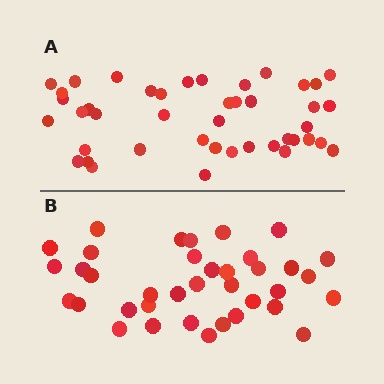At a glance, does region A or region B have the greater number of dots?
Region A (the top region) has more dots.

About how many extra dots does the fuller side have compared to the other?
Region A has about 6 more dots than region B.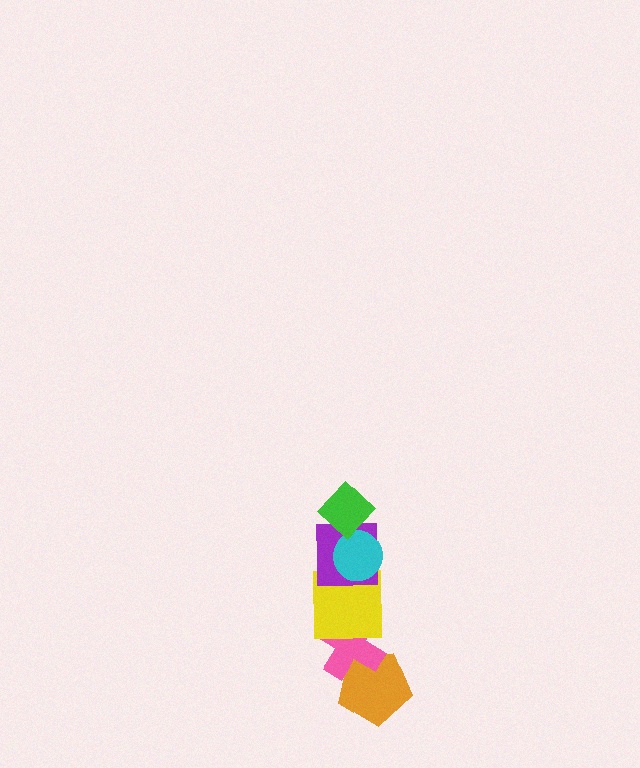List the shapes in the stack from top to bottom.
From top to bottom: the green diamond, the cyan circle, the purple square, the yellow square, the pink cross, the orange pentagon.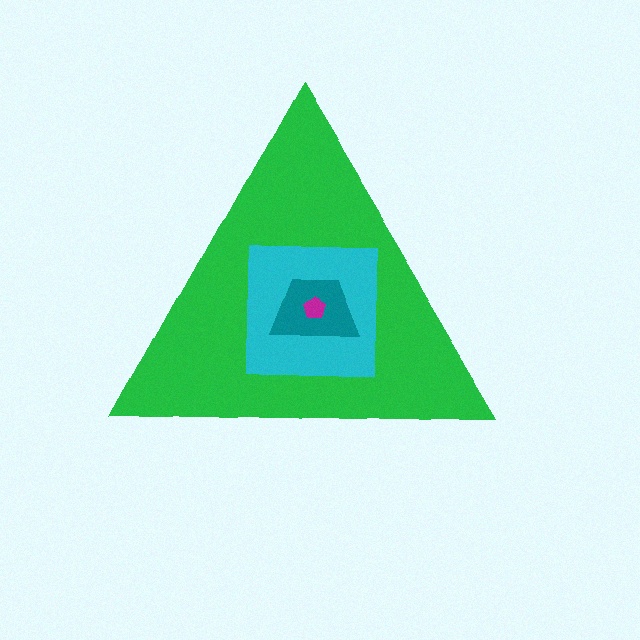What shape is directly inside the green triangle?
The cyan square.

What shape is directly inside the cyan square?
The teal trapezoid.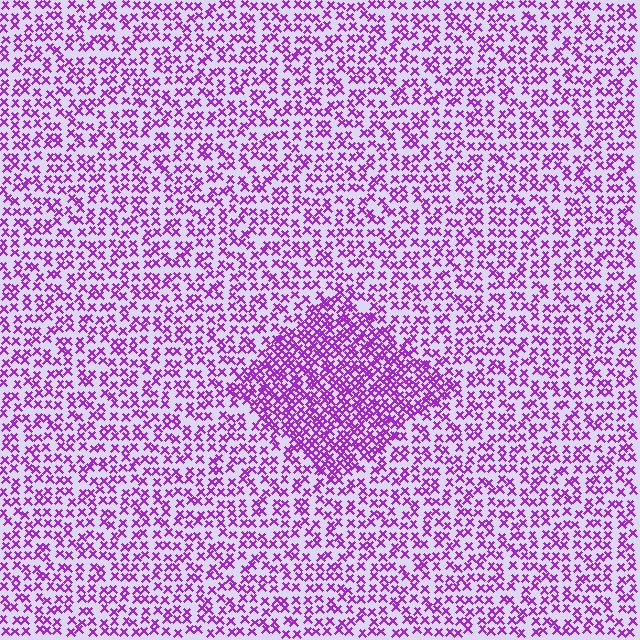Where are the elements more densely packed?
The elements are more densely packed inside the diamond boundary.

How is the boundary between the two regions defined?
The boundary is defined by a change in element density (approximately 1.9x ratio). All elements are the same color, size, and shape.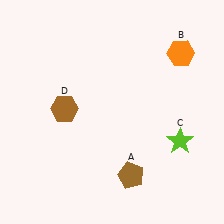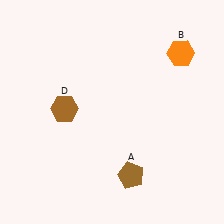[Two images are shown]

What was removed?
The lime star (C) was removed in Image 2.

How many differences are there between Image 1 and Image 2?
There is 1 difference between the two images.